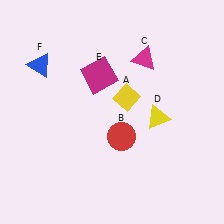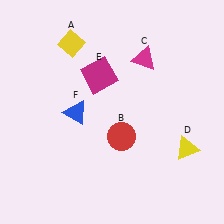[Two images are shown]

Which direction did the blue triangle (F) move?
The blue triangle (F) moved down.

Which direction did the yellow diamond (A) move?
The yellow diamond (A) moved left.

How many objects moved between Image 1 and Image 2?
3 objects moved between the two images.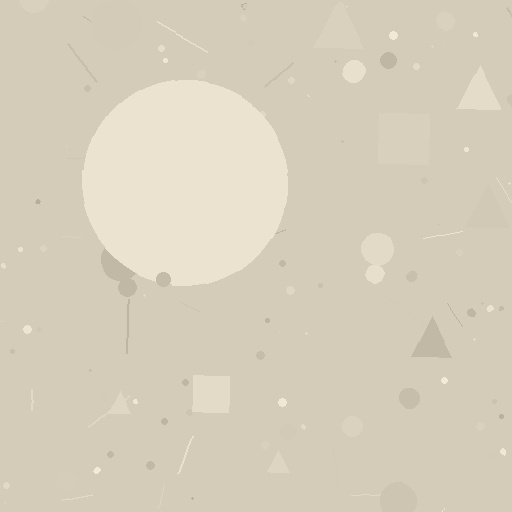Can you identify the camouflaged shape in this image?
The camouflaged shape is a circle.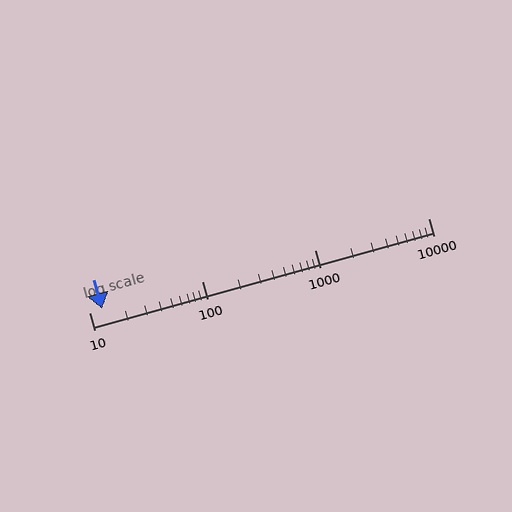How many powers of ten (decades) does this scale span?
The scale spans 3 decades, from 10 to 10000.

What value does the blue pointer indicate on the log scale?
The pointer indicates approximately 13.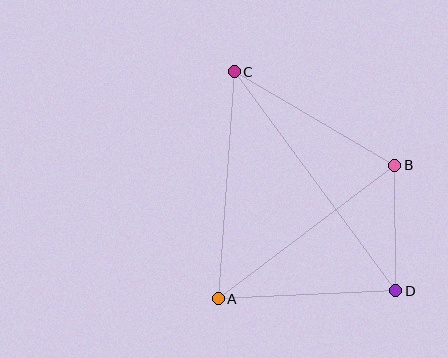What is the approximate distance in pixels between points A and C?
The distance between A and C is approximately 228 pixels.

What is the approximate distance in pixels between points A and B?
The distance between A and B is approximately 221 pixels.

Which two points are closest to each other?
Points B and D are closest to each other.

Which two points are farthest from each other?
Points C and D are farthest from each other.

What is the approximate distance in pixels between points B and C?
The distance between B and C is approximately 186 pixels.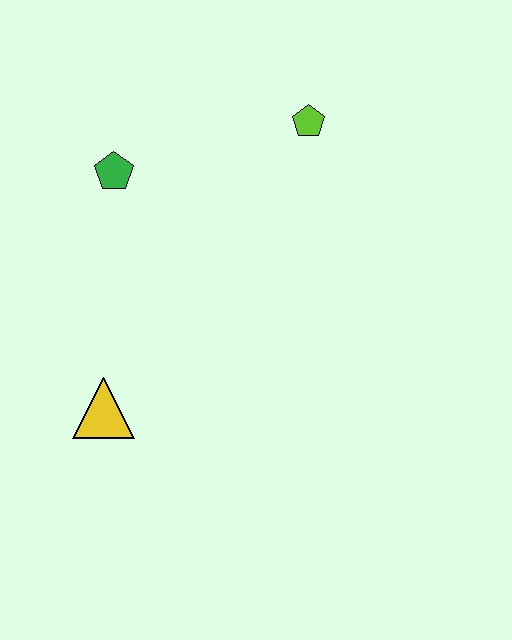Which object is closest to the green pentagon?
The lime pentagon is closest to the green pentagon.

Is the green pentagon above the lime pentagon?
No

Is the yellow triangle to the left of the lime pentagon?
Yes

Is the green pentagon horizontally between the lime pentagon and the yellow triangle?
Yes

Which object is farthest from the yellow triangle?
The lime pentagon is farthest from the yellow triangle.